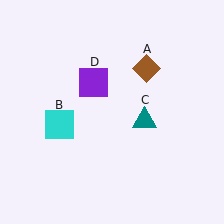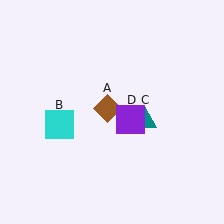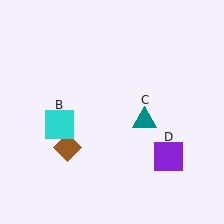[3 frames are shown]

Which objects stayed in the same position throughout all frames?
Cyan square (object B) and teal triangle (object C) remained stationary.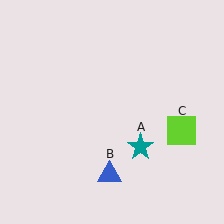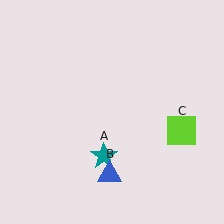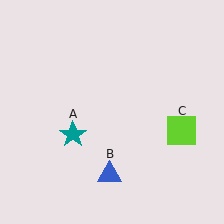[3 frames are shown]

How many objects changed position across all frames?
1 object changed position: teal star (object A).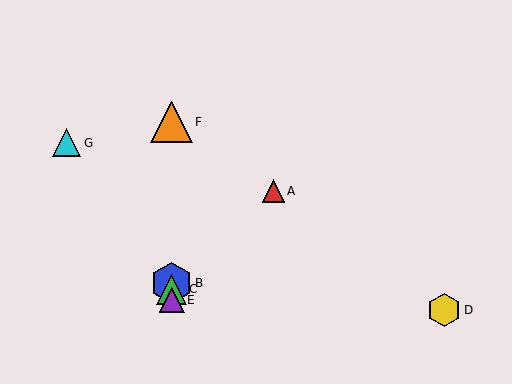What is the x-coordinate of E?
Object E is at x≈172.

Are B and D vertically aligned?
No, B is at x≈172 and D is at x≈444.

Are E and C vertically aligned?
Yes, both are at x≈172.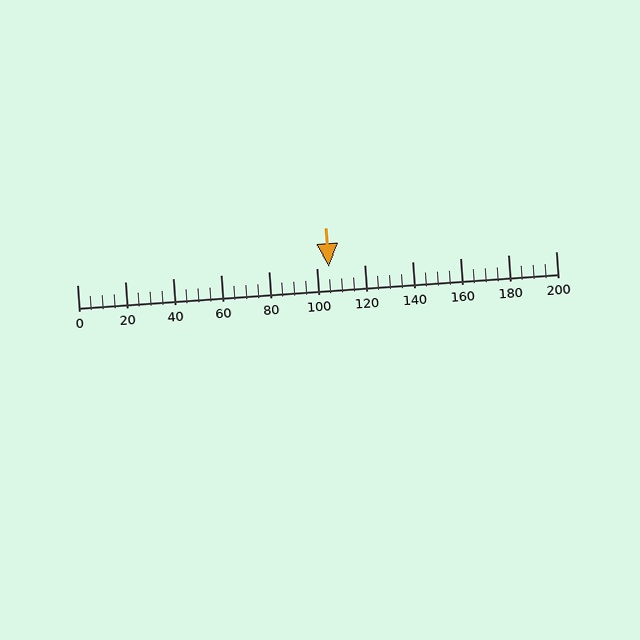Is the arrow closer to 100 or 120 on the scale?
The arrow is closer to 100.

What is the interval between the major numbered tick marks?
The major tick marks are spaced 20 units apart.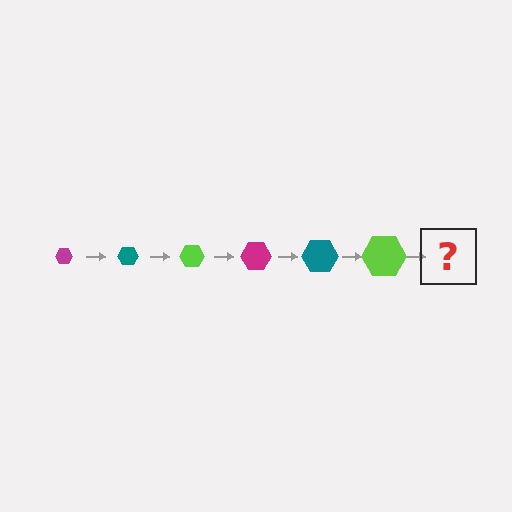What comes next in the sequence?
The next element should be a magenta hexagon, larger than the previous one.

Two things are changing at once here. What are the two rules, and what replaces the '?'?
The two rules are that the hexagon grows larger each step and the color cycles through magenta, teal, and lime. The '?' should be a magenta hexagon, larger than the previous one.